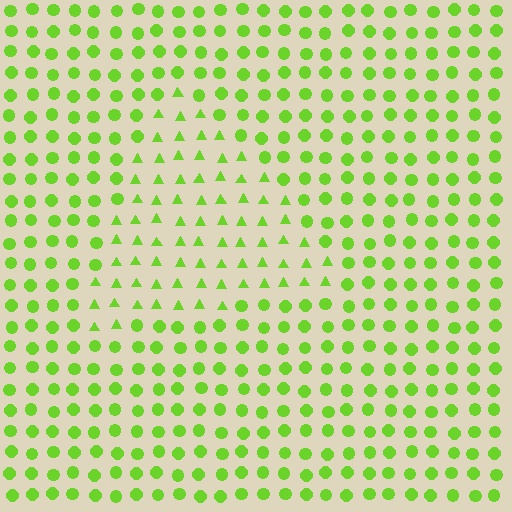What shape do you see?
I see a triangle.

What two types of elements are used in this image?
The image uses triangles inside the triangle region and circles outside it.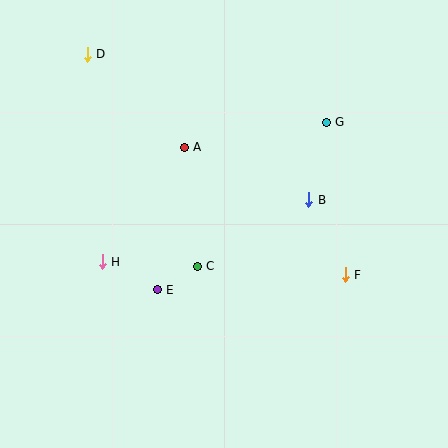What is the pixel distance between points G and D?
The distance between G and D is 248 pixels.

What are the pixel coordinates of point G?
Point G is at (326, 122).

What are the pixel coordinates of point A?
Point A is at (184, 147).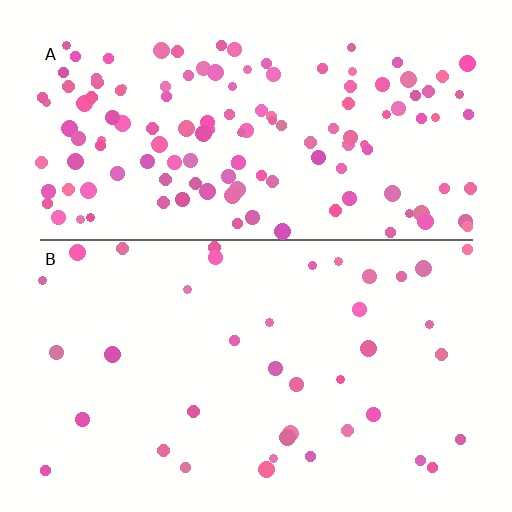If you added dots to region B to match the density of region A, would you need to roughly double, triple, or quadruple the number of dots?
Approximately triple.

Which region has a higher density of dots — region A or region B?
A (the top).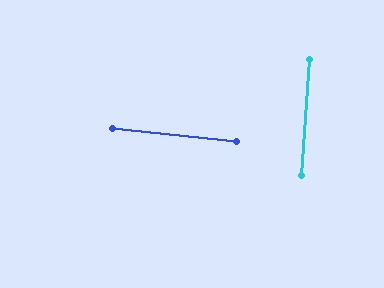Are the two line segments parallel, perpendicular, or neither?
Perpendicular — they meet at approximately 88°.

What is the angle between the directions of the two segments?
Approximately 88 degrees.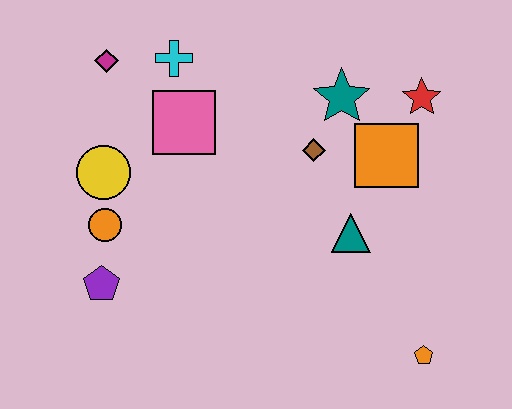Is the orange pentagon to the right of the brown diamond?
Yes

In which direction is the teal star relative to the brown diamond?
The teal star is above the brown diamond.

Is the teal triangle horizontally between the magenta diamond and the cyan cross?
No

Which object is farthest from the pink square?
The orange pentagon is farthest from the pink square.